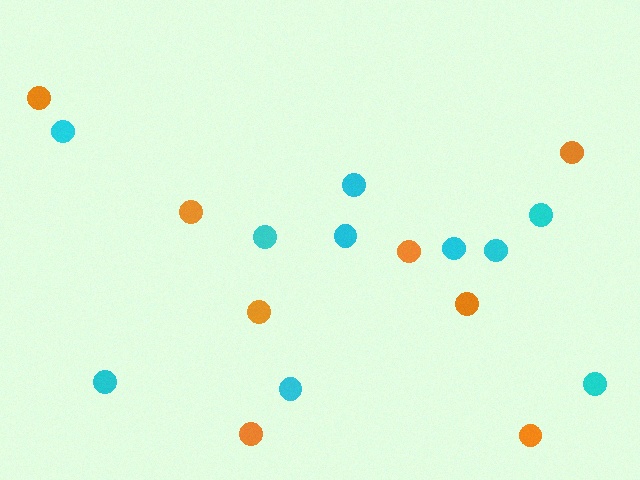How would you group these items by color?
There are 2 groups: one group of cyan circles (10) and one group of orange circles (8).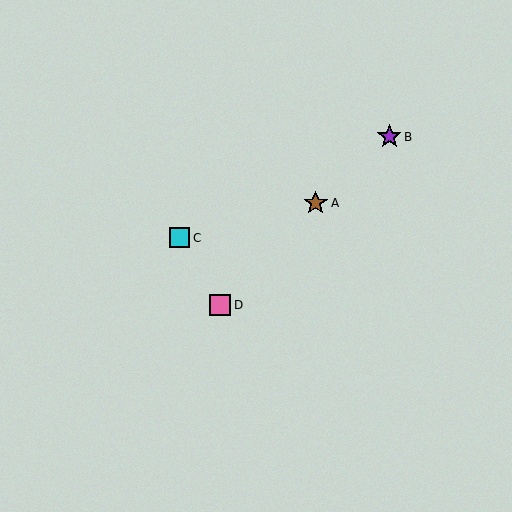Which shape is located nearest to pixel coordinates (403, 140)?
The purple star (labeled B) at (389, 137) is nearest to that location.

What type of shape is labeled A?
Shape A is a brown star.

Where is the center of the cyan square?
The center of the cyan square is at (180, 238).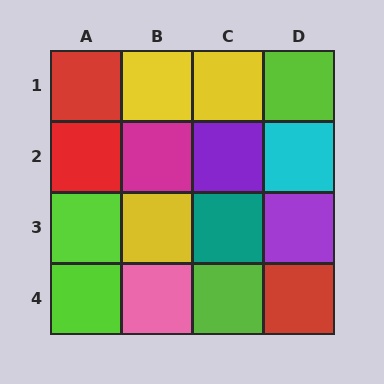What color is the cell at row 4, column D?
Red.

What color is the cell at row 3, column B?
Yellow.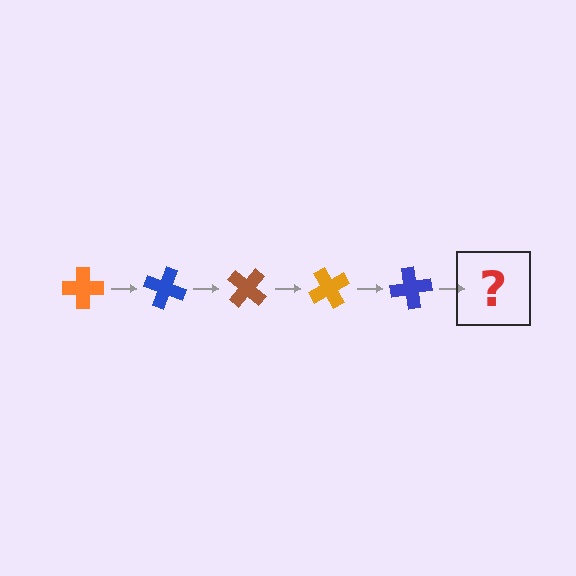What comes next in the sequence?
The next element should be a brown cross, rotated 100 degrees from the start.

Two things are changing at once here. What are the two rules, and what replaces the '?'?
The two rules are that it rotates 20 degrees each step and the color cycles through orange, blue, and brown. The '?' should be a brown cross, rotated 100 degrees from the start.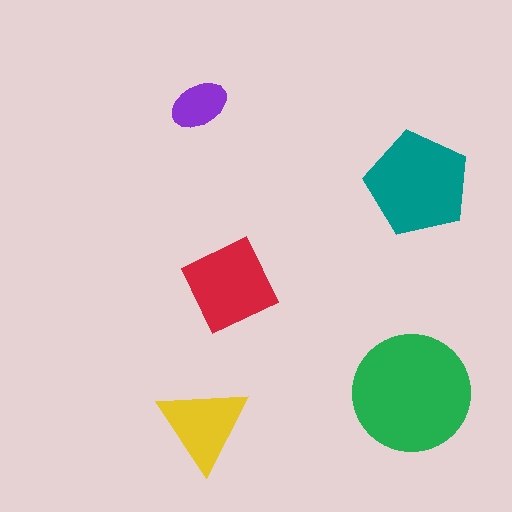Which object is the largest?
The green circle.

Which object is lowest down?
The yellow triangle is bottommost.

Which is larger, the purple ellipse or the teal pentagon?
The teal pentagon.